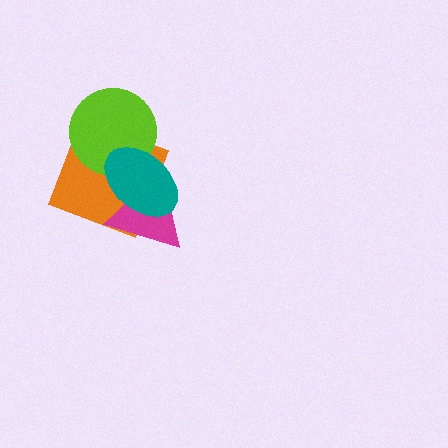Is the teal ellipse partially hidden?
No, no other shape covers it.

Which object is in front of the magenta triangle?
The teal ellipse is in front of the magenta triangle.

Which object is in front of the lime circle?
The teal ellipse is in front of the lime circle.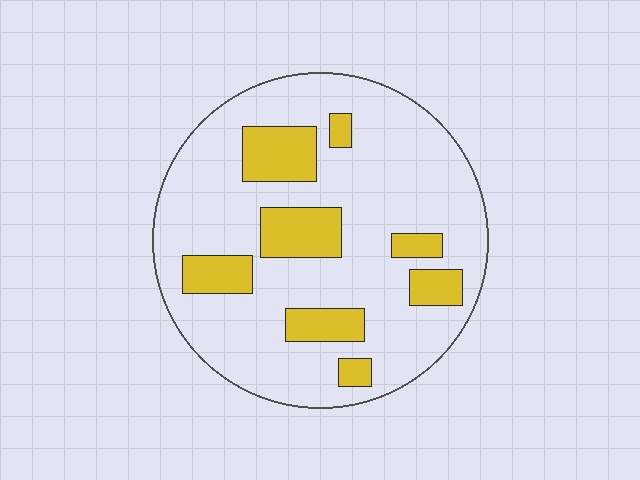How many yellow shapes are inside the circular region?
8.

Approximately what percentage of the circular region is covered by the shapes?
Approximately 20%.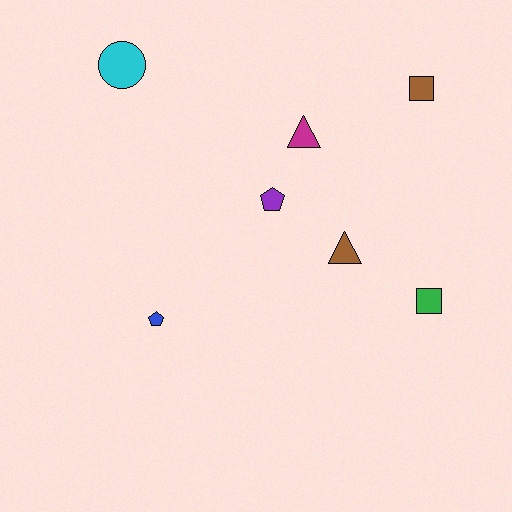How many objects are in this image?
There are 7 objects.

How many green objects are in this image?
There is 1 green object.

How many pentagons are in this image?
There are 2 pentagons.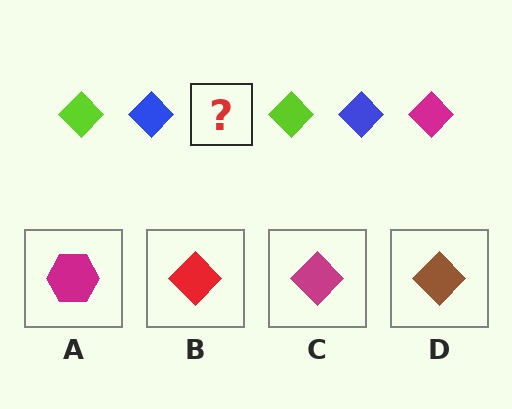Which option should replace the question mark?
Option C.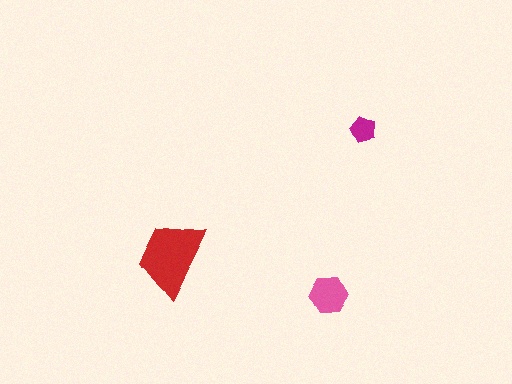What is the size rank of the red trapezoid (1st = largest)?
1st.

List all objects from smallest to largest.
The magenta pentagon, the pink hexagon, the red trapezoid.